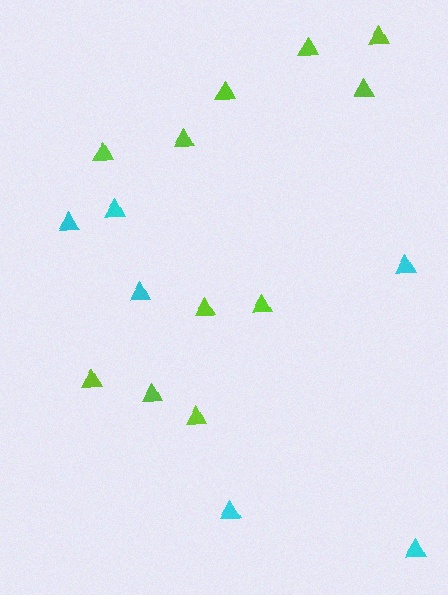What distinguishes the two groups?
There are 2 groups: one group of cyan triangles (6) and one group of lime triangles (11).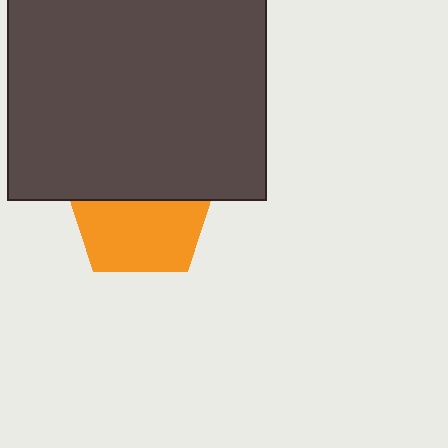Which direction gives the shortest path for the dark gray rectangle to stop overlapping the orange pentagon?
Moving up gives the shortest separation.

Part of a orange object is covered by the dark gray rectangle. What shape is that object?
It is a pentagon.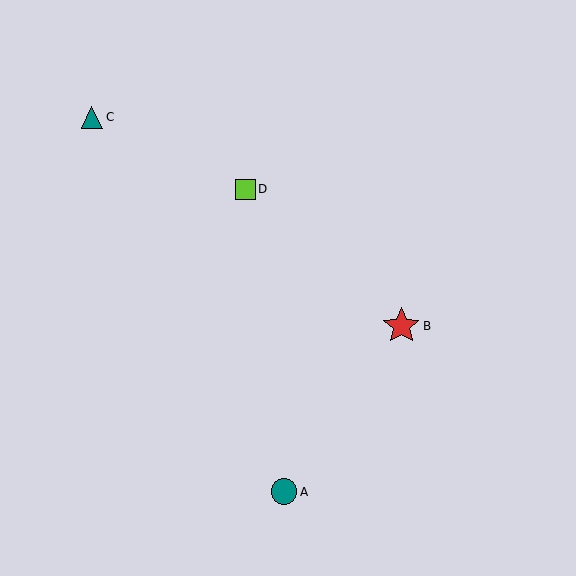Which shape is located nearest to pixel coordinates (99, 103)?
The teal triangle (labeled C) at (92, 117) is nearest to that location.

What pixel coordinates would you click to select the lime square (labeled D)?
Click at (245, 189) to select the lime square D.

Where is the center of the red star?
The center of the red star is at (401, 326).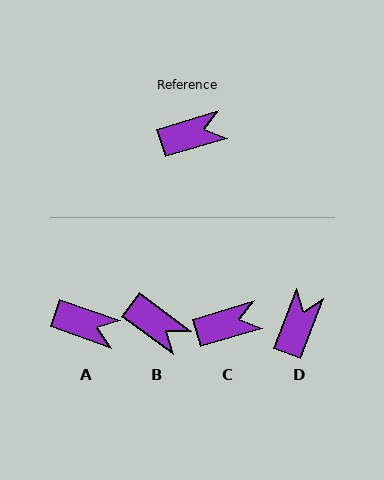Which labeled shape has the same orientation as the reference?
C.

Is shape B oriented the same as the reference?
No, it is off by about 53 degrees.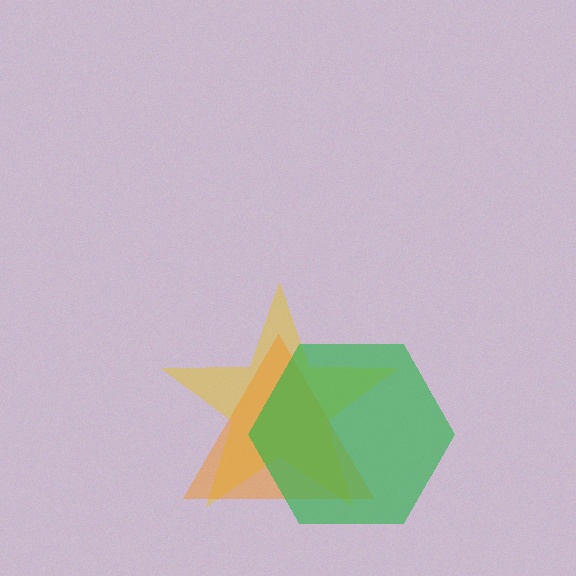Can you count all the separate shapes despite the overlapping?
Yes, there are 3 separate shapes.